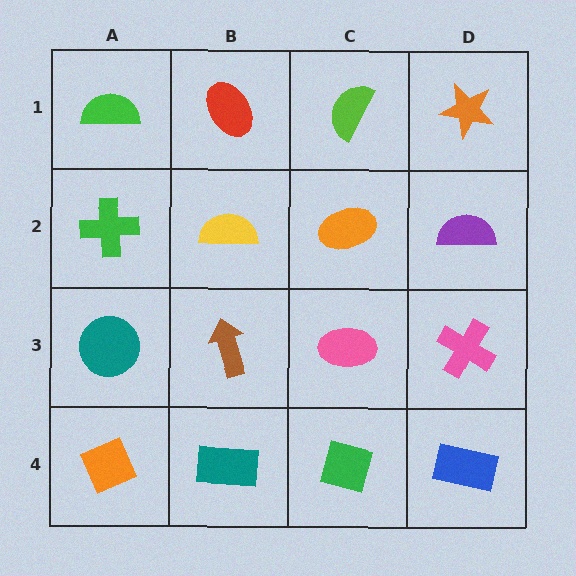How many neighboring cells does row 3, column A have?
3.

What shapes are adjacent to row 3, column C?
An orange ellipse (row 2, column C), a green diamond (row 4, column C), a brown arrow (row 3, column B), a pink cross (row 3, column D).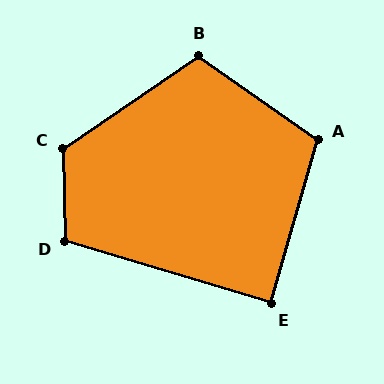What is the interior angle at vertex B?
Approximately 111 degrees (obtuse).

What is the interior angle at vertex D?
Approximately 108 degrees (obtuse).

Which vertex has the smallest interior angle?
E, at approximately 89 degrees.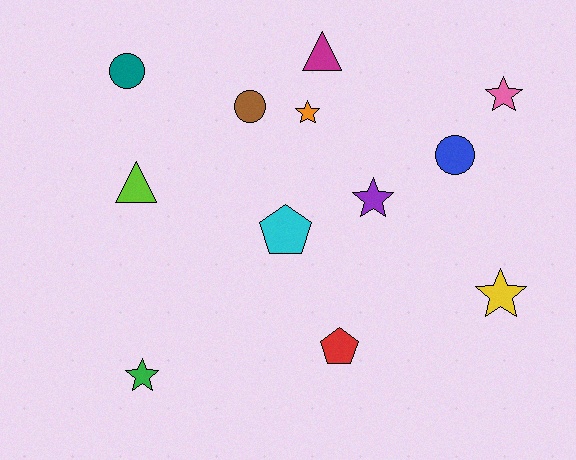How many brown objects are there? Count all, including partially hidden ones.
There is 1 brown object.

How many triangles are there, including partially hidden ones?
There are 2 triangles.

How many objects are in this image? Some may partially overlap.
There are 12 objects.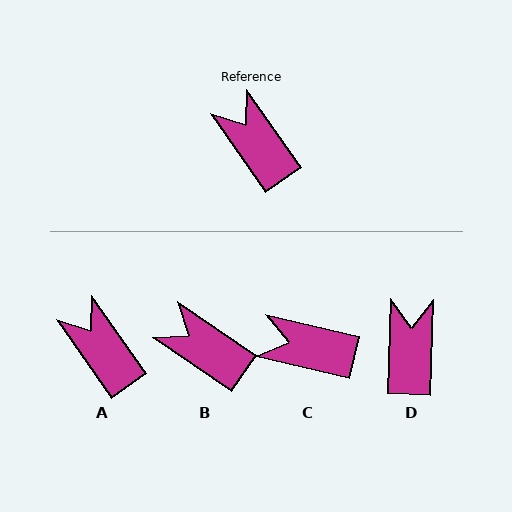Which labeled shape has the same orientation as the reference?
A.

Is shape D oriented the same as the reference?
No, it is off by about 37 degrees.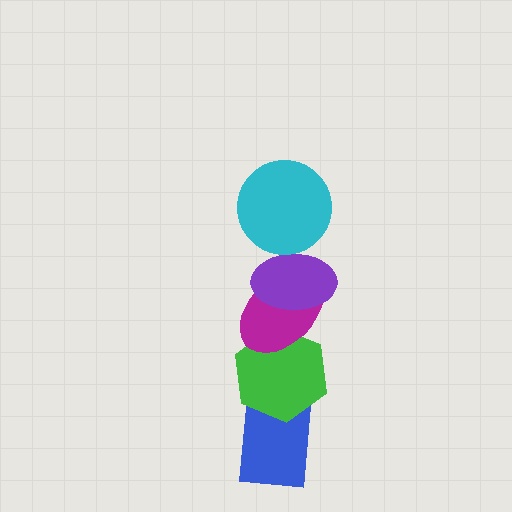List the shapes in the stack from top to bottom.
From top to bottom: the cyan circle, the purple ellipse, the magenta ellipse, the green hexagon, the blue rectangle.